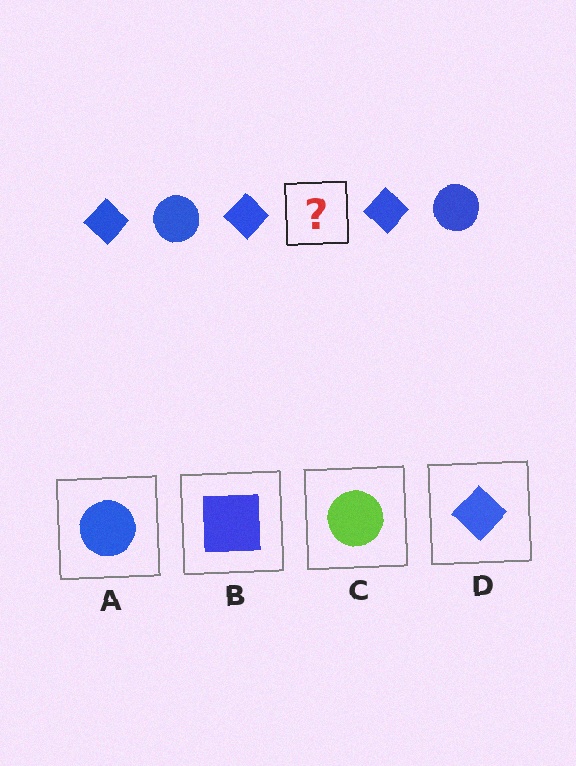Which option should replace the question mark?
Option A.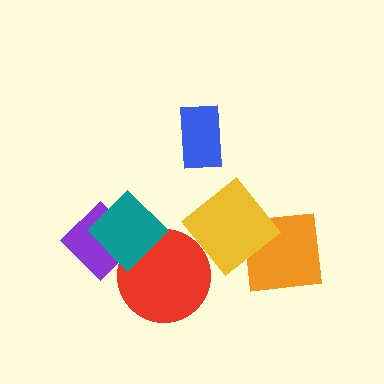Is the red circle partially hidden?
Yes, it is partially covered by another shape.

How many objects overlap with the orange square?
1 object overlaps with the orange square.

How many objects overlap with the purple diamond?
2 objects overlap with the purple diamond.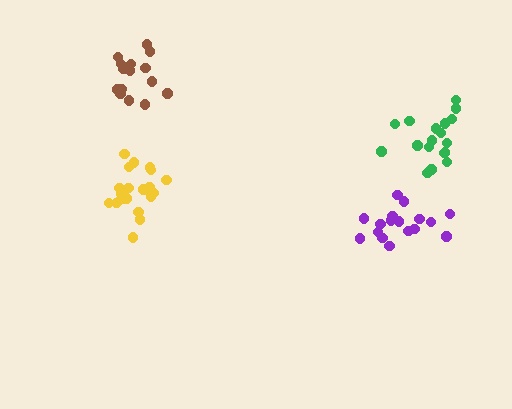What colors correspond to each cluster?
The clusters are colored: brown, green, purple, yellow.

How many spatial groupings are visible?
There are 4 spatial groupings.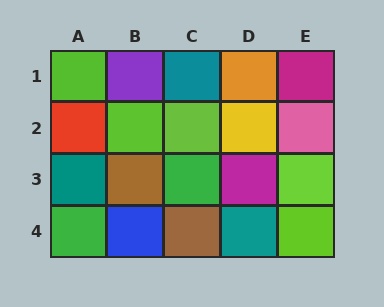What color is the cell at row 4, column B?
Blue.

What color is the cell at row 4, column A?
Green.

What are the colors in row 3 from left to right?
Teal, brown, green, magenta, lime.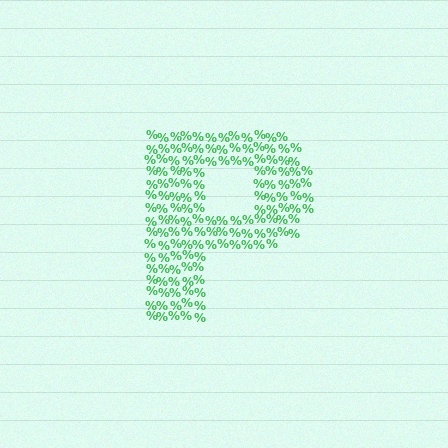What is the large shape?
The large shape is the letter P.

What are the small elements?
The small elements are percent signs.